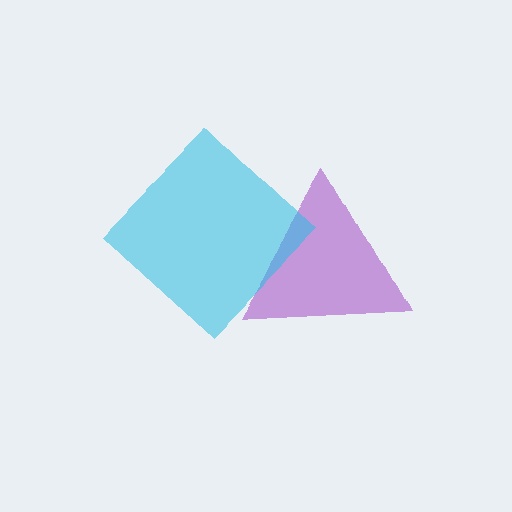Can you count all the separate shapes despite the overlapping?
Yes, there are 2 separate shapes.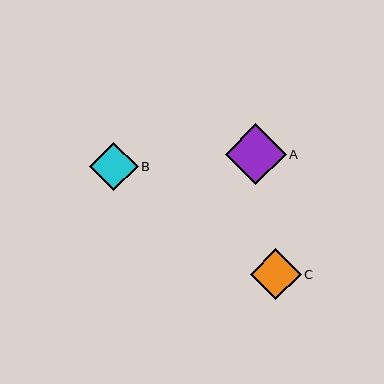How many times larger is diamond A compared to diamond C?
Diamond A is approximately 1.2 times the size of diamond C.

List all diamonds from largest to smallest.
From largest to smallest: A, C, B.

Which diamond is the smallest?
Diamond B is the smallest with a size of approximately 49 pixels.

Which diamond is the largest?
Diamond A is the largest with a size of approximately 61 pixels.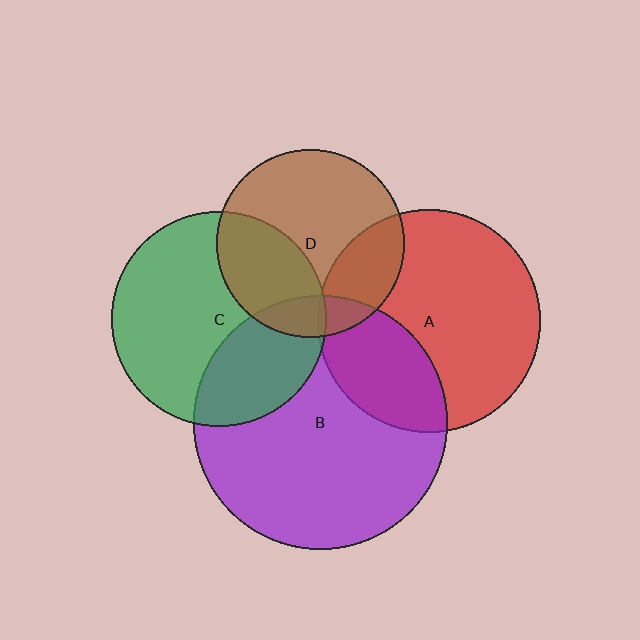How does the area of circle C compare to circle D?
Approximately 1.3 times.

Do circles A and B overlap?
Yes.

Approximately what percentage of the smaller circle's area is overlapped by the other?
Approximately 30%.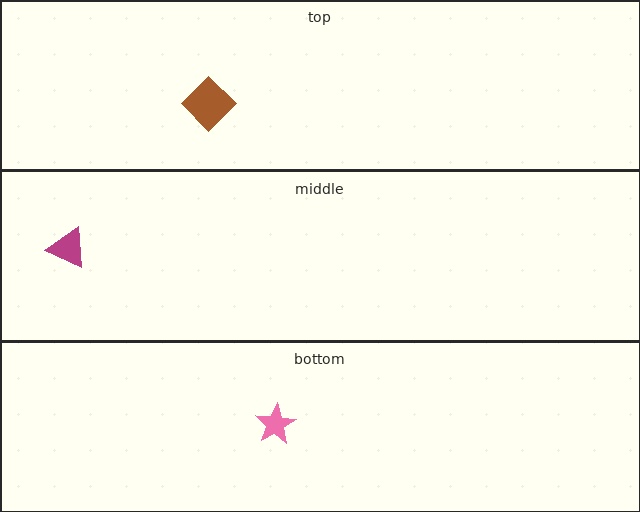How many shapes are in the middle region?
1.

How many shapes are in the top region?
1.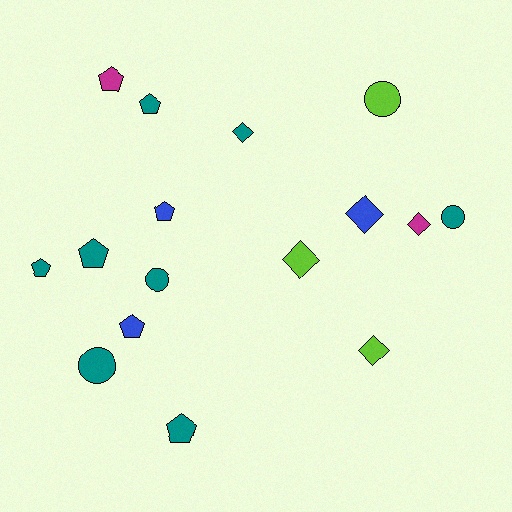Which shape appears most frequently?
Pentagon, with 7 objects.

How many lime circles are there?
There is 1 lime circle.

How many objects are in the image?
There are 16 objects.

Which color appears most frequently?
Teal, with 8 objects.